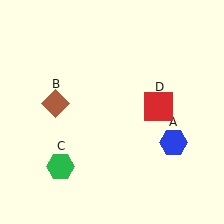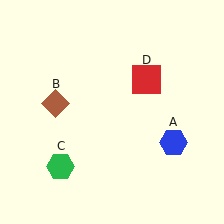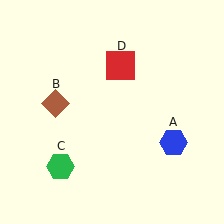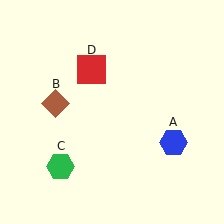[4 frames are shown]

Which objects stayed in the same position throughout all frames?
Blue hexagon (object A) and brown diamond (object B) and green hexagon (object C) remained stationary.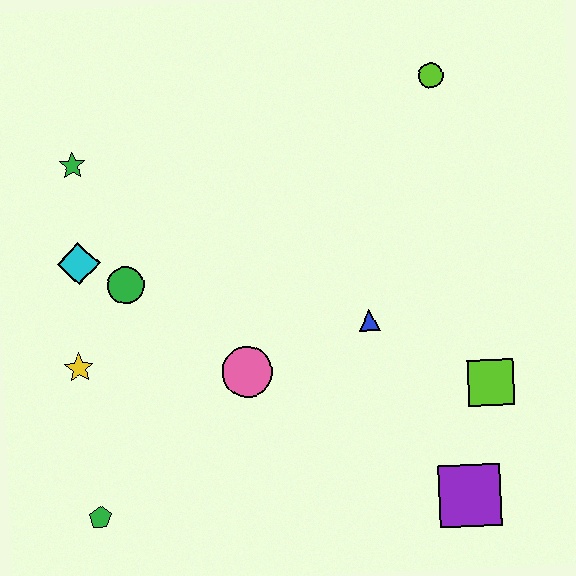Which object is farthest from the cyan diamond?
The purple square is farthest from the cyan diamond.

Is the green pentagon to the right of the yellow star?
Yes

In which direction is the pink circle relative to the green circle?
The pink circle is to the right of the green circle.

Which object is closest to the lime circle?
The blue triangle is closest to the lime circle.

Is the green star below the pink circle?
No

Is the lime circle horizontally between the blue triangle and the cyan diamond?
No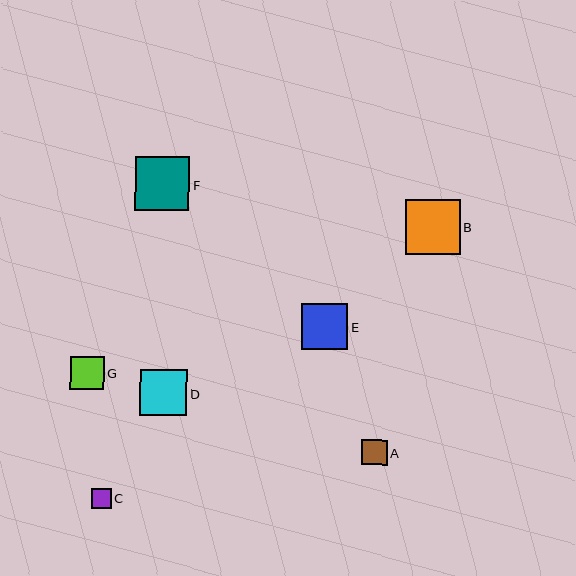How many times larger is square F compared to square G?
Square F is approximately 1.6 times the size of square G.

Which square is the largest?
Square B is the largest with a size of approximately 55 pixels.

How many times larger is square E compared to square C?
Square E is approximately 2.3 times the size of square C.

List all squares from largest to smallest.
From largest to smallest: B, F, D, E, G, A, C.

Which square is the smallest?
Square C is the smallest with a size of approximately 20 pixels.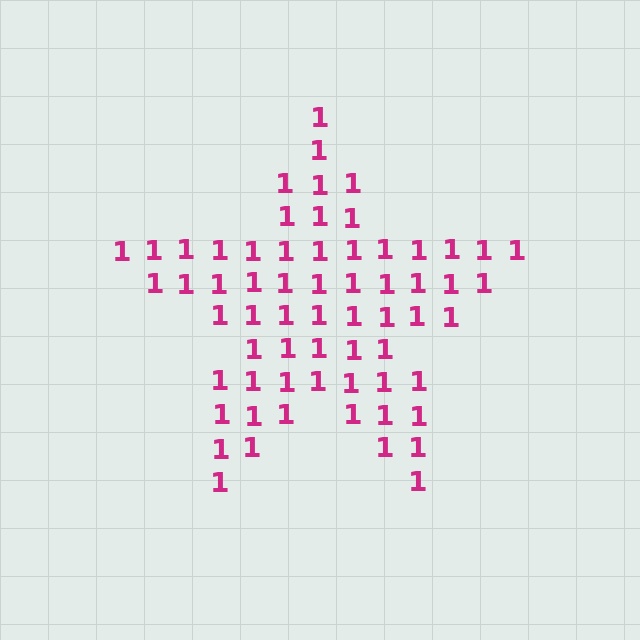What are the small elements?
The small elements are digit 1's.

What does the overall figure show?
The overall figure shows a star.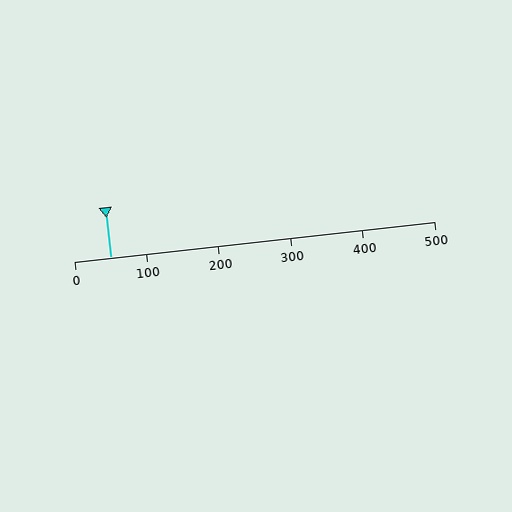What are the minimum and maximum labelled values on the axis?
The axis runs from 0 to 500.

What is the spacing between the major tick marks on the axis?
The major ticks are spaced 100 apart.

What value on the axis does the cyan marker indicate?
The marker indicates approximately 50.